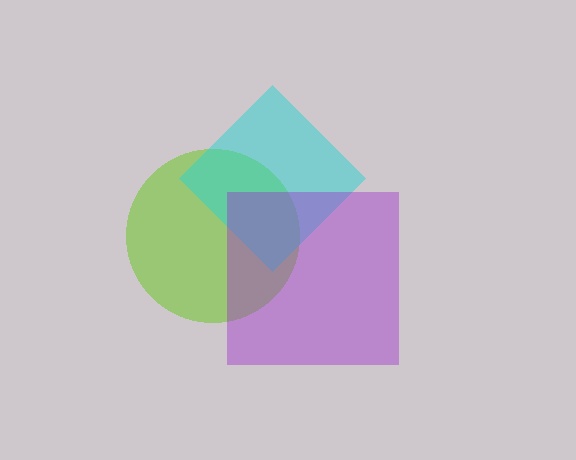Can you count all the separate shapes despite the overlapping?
Yes, there are 3 separate shapes.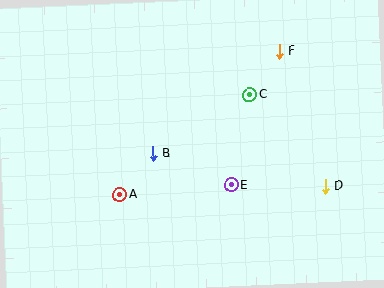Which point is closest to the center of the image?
Point B at (153, 153) is closest to the center.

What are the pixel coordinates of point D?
Point D is at (325, 186).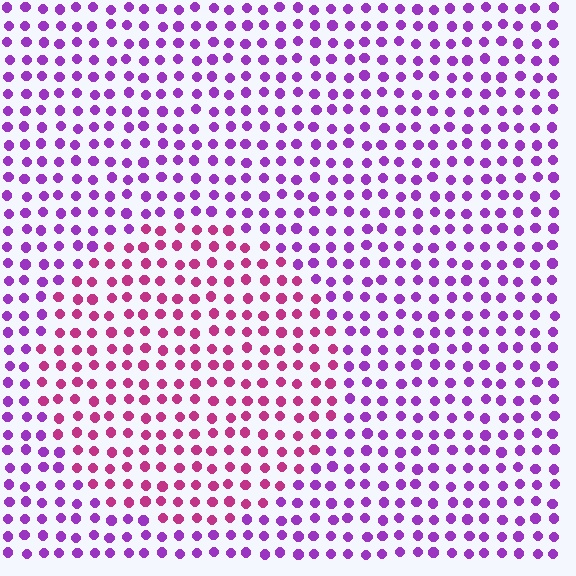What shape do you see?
I see a circle.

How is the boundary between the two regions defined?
The boundary is defined purely by a slight shift in hue (about 41 degrees). Spacing, size, and orientation are identical on both sides.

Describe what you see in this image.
The image is filled with small purple elements in a uniform arrangement. A circle-shaped region is visible where the elements are tinted to a slightly different hue, forming a subtle color boundary.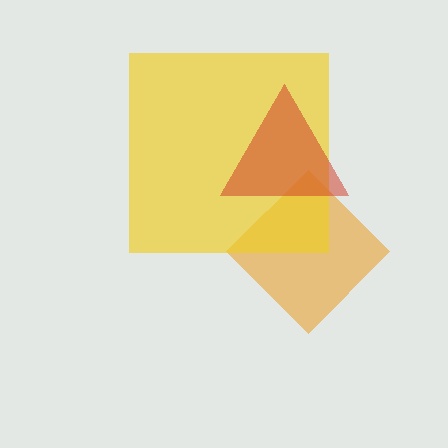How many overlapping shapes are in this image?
There are 3 overlapping shapes in the image.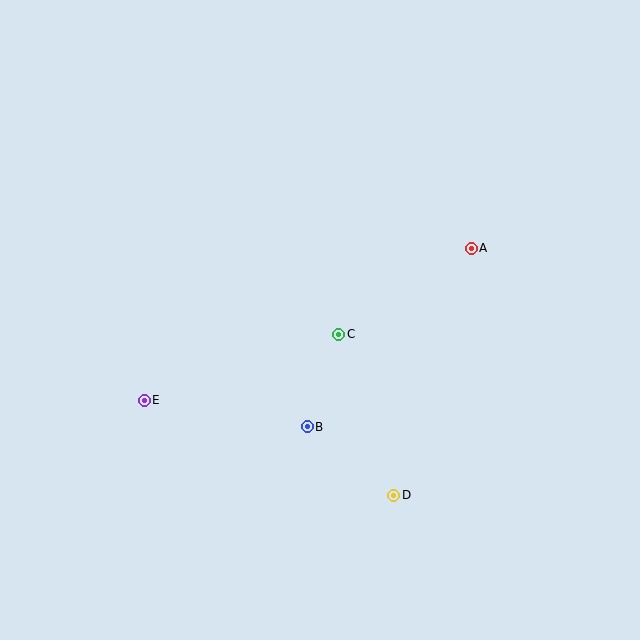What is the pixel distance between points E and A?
The distance between E and A is 360 pixels.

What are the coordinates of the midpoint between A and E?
The midpoint between A and E is at (308, 324).